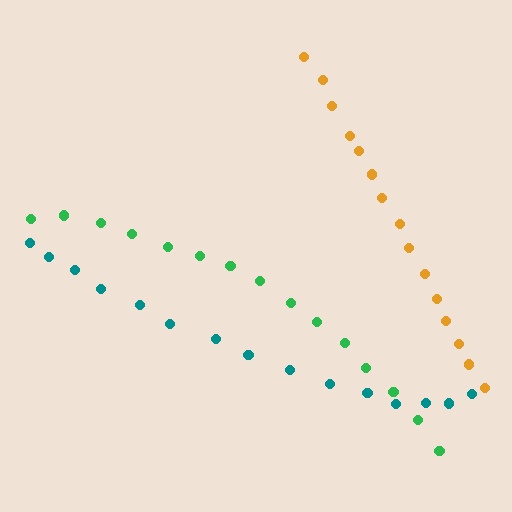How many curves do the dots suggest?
There are 3 distinct paths.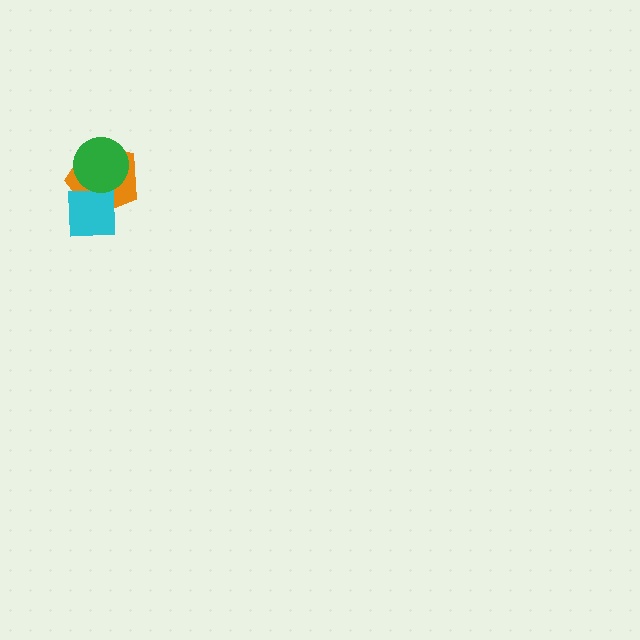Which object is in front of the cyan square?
The green circle is in front of the cyan square.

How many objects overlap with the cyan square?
2 objects overlap with the cyan square.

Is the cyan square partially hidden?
Yes, it is partially covered by another shape.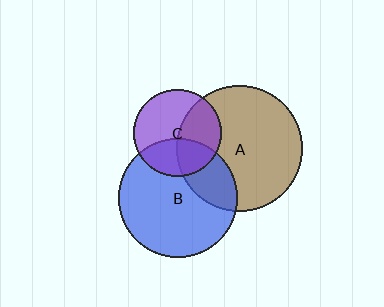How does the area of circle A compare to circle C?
Approximately 2.1 times.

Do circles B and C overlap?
Yes.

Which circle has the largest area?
Circle A (brown).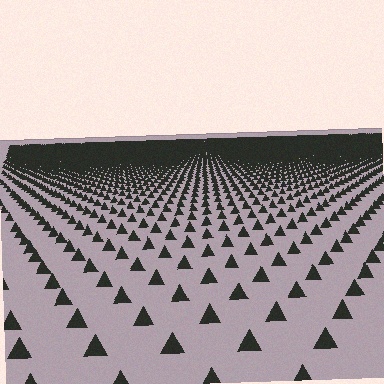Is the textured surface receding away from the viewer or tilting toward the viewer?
The surface is receding away from the viewer. Texture elements get smaller and denser toward the top.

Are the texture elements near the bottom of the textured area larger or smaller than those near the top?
Larger. Near the bottom, elements are closer to the viewer and appear at a bigger on-screen size.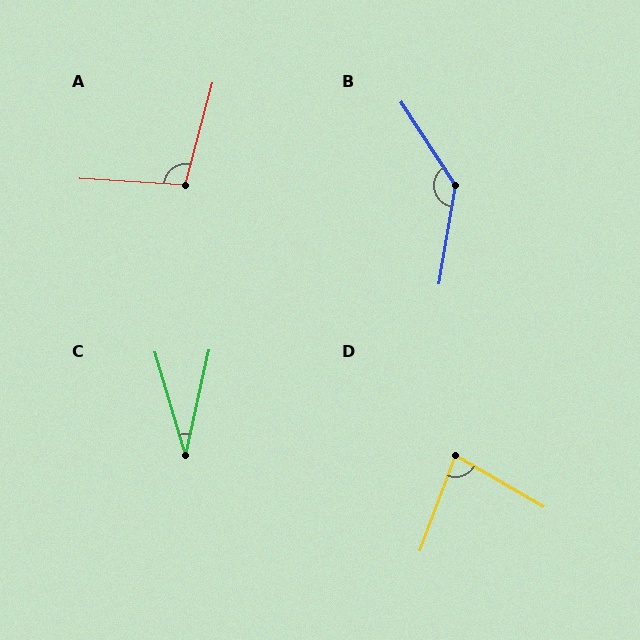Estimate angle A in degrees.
Approximately 102 degrees.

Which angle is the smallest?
C, at approximately 29 degrees.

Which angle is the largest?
B, at approximately 137 degrees.